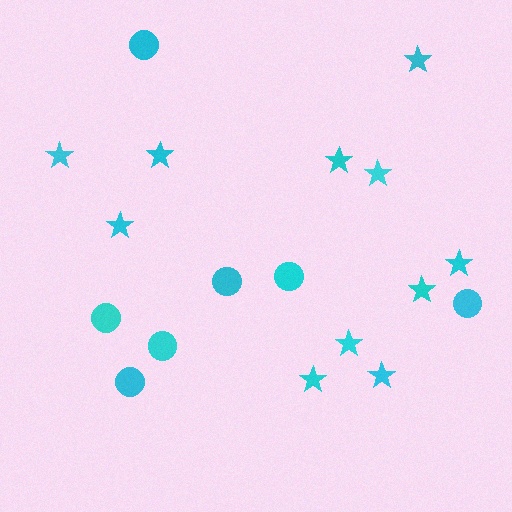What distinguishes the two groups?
There are 2 groups: one group of stars (11) and one group of circles (7).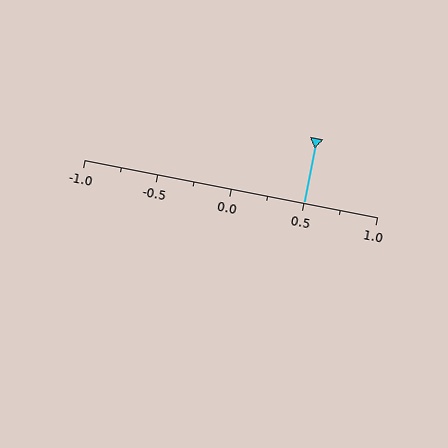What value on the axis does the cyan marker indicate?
The marker indicates approximately 0.5.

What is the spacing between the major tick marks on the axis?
The major ticks are spaced 0.5 apart.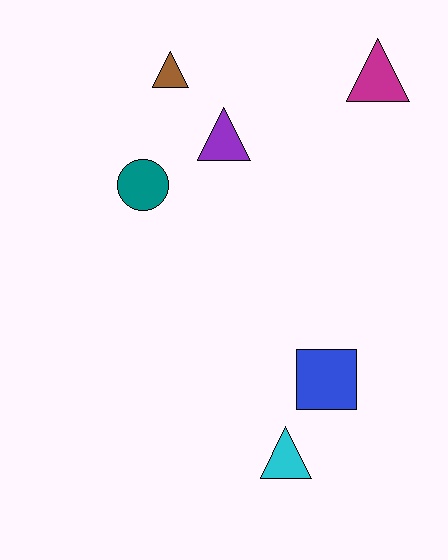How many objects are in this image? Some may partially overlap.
There are 6 objects.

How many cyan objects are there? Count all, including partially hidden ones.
There is 1 cyan object.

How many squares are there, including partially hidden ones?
There is 1 square.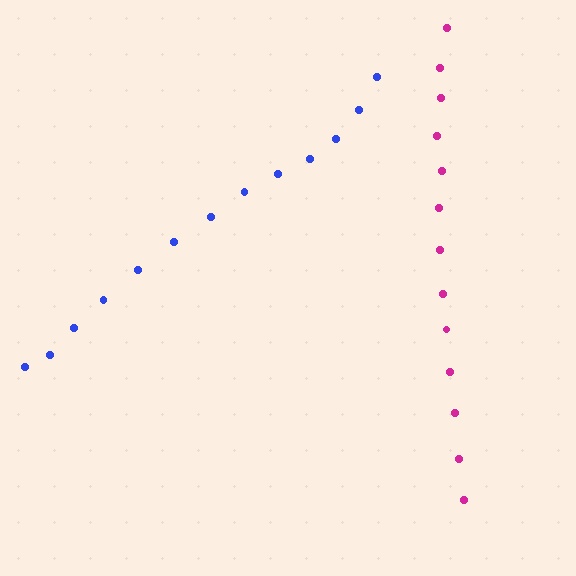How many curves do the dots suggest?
There are 2 distinct paths.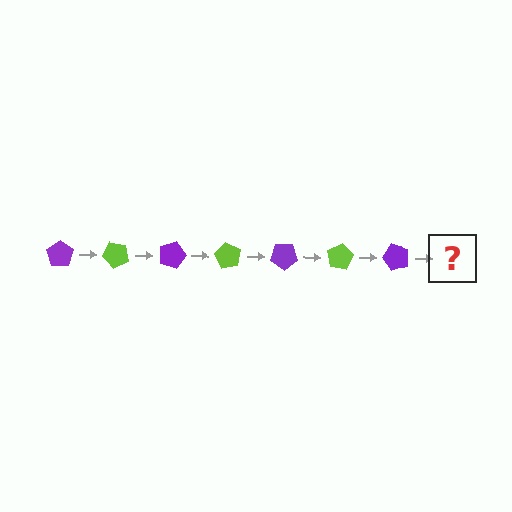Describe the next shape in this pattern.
It should be a lime pentagon, rotated 315 degrees from the start.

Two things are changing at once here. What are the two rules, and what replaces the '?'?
The two rules are that it rotates 45 degrees each step and the color cycles through purple and lime. The '?' should be a lime pentagon, rotated 315 degrees from the start.